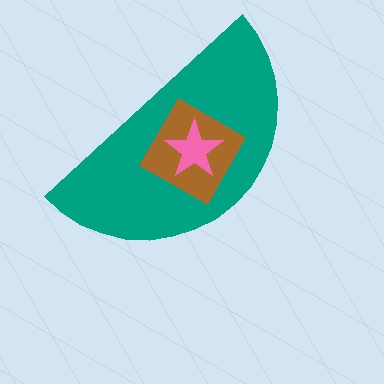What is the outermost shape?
The teal semicircle.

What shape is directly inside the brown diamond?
The pink star.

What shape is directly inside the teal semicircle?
The brown diamond.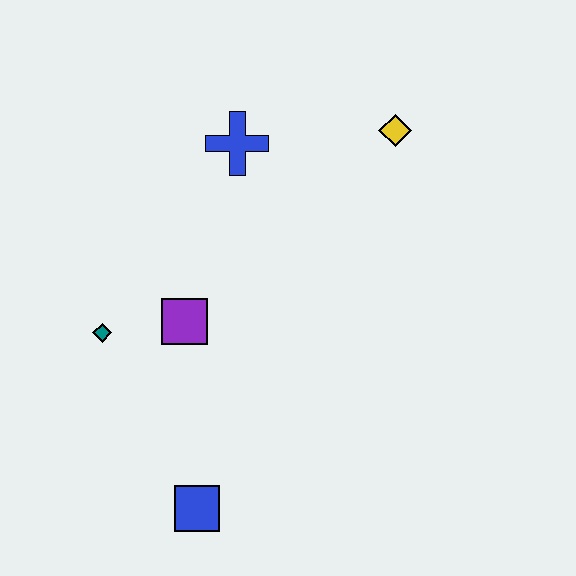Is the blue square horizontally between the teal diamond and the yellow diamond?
Yes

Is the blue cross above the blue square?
Yes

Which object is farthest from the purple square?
The yellow diamond is farthest from the purple square.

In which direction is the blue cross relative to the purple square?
The blue cross is above the purple square.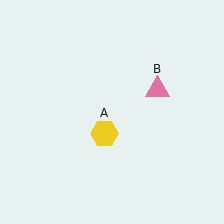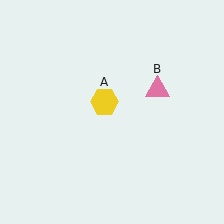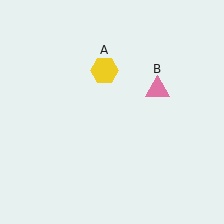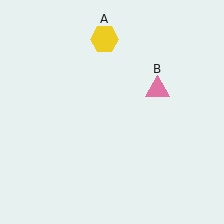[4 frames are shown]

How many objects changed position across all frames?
1 object changed position: yellow hexagon (object A).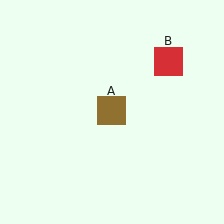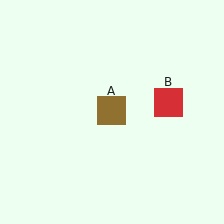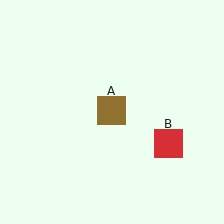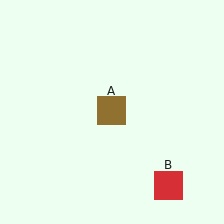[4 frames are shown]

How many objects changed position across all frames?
1 object changed position: red square (object B).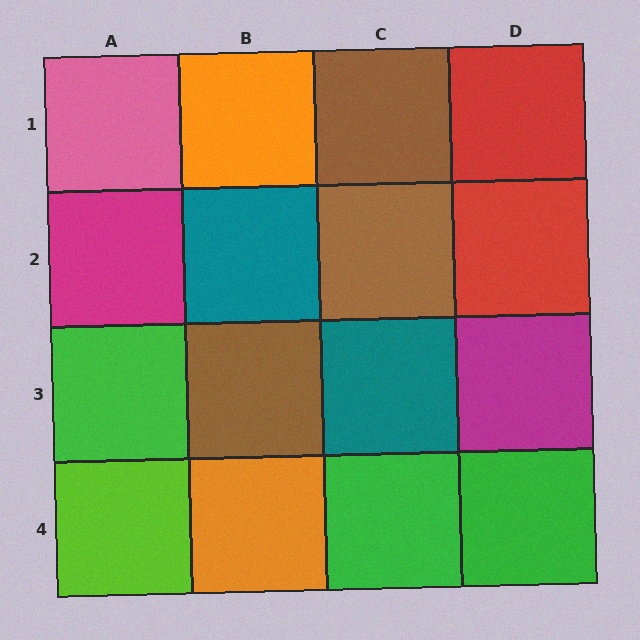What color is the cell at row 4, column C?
Green.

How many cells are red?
2 cells are red.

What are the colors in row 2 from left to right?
Magenta, teal, brown, red.